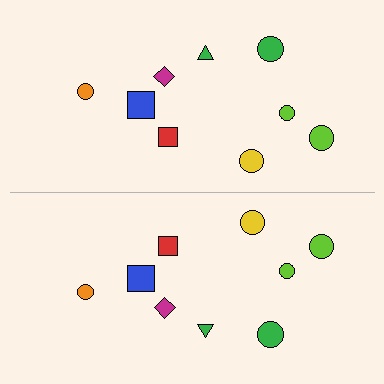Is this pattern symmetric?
Yes, this pattern has bilateral (reflection) symmetry.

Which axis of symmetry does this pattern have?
The pattern has a horizontal axis of symmetry running through the center of the image.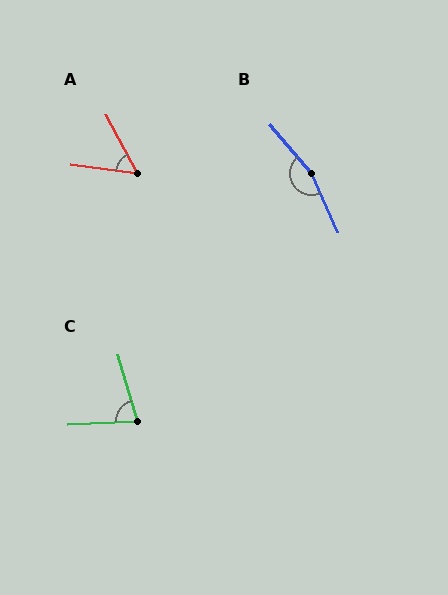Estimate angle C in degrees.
Approximately 76 degrees.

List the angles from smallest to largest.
A (54°), C (76°), B (165°).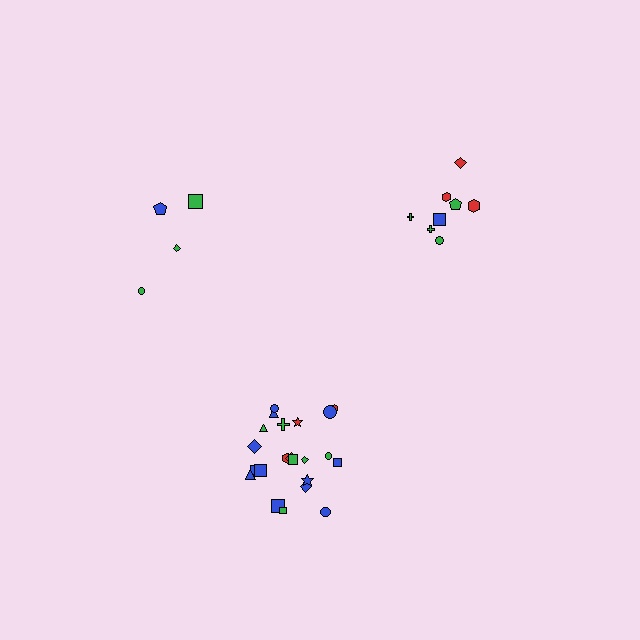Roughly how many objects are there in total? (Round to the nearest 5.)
Roughly 35 objects in total.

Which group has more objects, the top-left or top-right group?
The top-right group.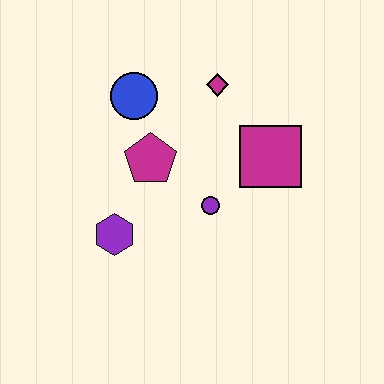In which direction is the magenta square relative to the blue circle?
The magenta square is to the right of the blue circle.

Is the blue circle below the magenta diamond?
Yes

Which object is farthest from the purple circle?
The blue circle is farthest from the purple circle.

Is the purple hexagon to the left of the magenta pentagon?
Yes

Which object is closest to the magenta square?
The purple circle is closest to the magenta square.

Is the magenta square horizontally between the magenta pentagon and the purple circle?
No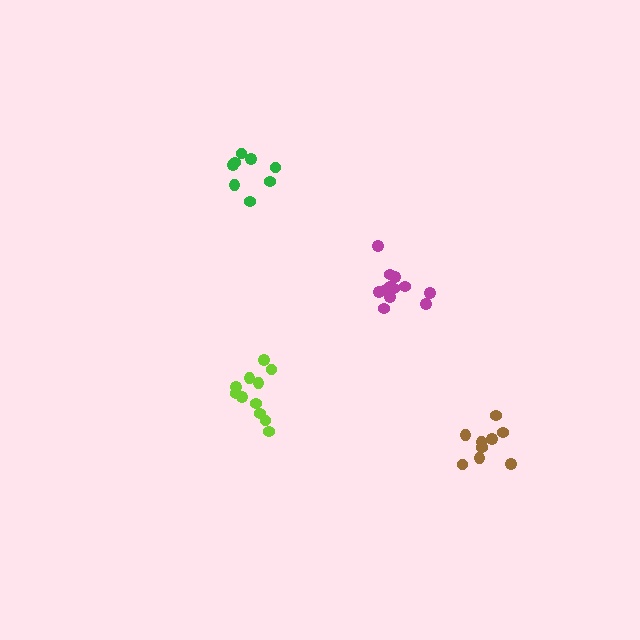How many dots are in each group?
Group 1: 9 dots, Group 2: 8 dots, Group 3: 11 dots, Group 4: 12 dots (40 total).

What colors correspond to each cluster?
The clusters are colored: brown, green, lime, magenta.